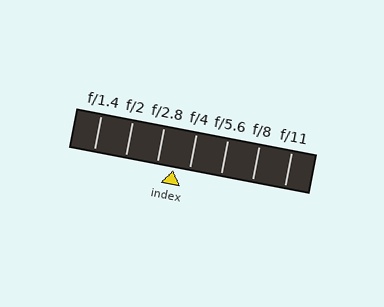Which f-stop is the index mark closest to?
The index mark is closest to f/4.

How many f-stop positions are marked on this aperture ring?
There are 7 f-stop positions marked.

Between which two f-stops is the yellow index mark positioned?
The index mark is between f/2.8 and f/4.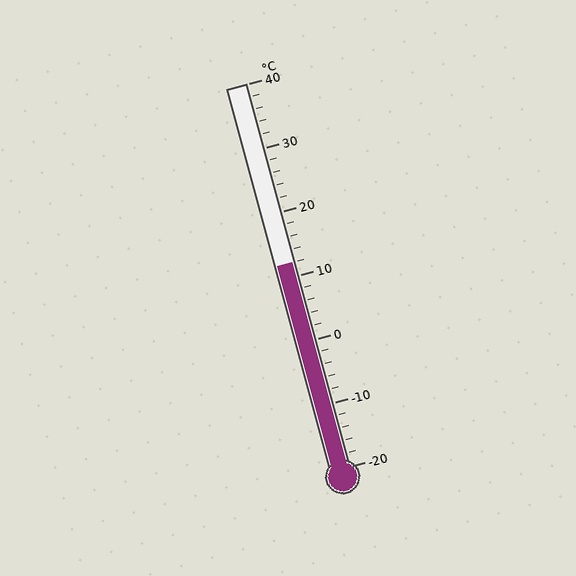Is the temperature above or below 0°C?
The temperature is above 0°C.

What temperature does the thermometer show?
The thermometer shows approximately 12°C.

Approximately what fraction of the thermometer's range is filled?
The thermometer is filled to approximately 55% of its range.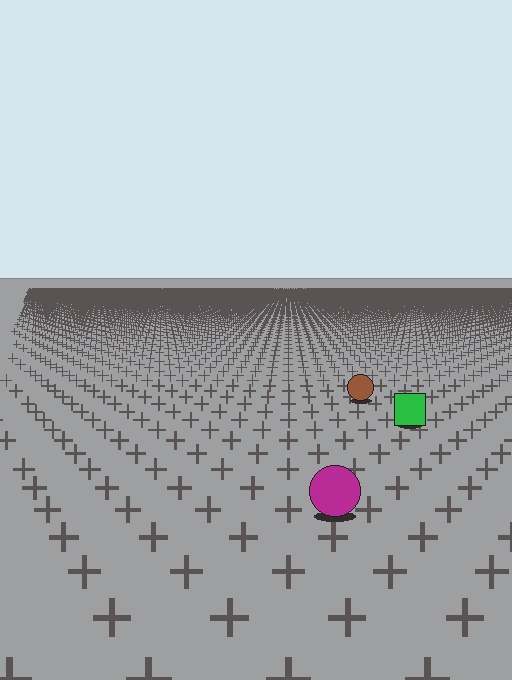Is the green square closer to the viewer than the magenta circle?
No. The magenta circle is closer — you can tell from the texture gradient: the ground texture is coarser near it.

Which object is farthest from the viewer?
The brown circle is farthest from the viewer. It appears smaller and the ground texture around it is denser.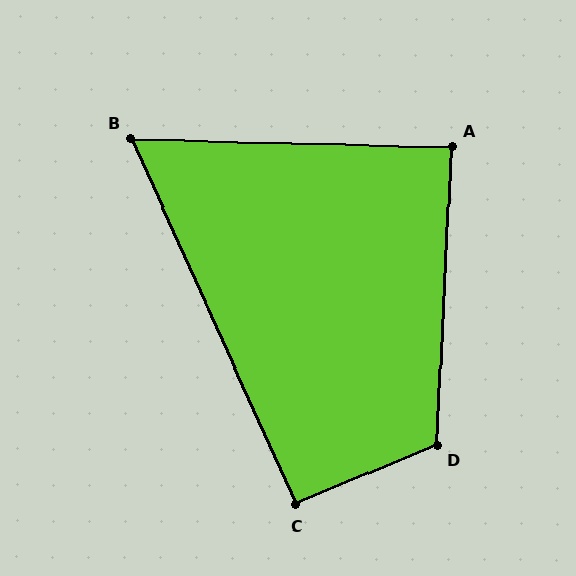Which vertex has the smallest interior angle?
B, at approximately 64 degrees.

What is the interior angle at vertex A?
Approximately 88 degrees (approximately right).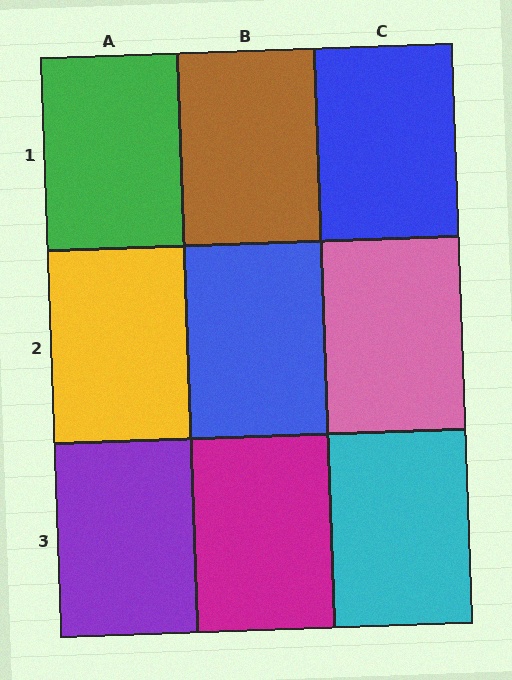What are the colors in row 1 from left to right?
Green, brown, blue.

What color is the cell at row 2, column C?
Pink.